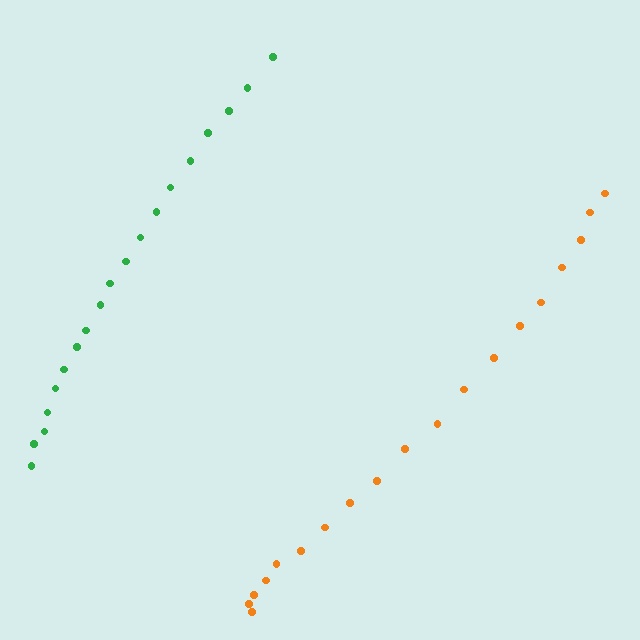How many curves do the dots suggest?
There are 2 distinct paths.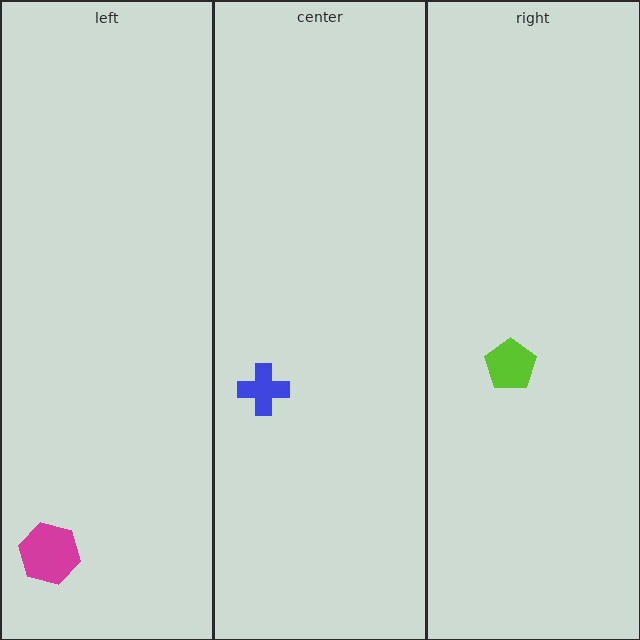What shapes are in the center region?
The blue cross.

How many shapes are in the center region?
1.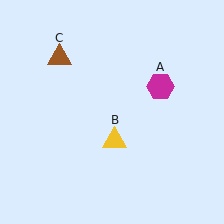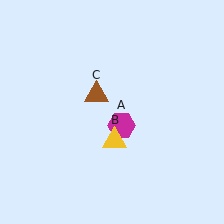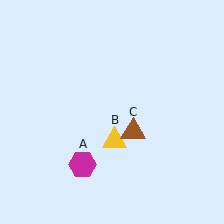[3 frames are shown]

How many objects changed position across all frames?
2 objects changed position: magenta hexagon (object A), brown triangle (object C).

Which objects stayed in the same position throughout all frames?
Yellow triangle (object B) remained stationary.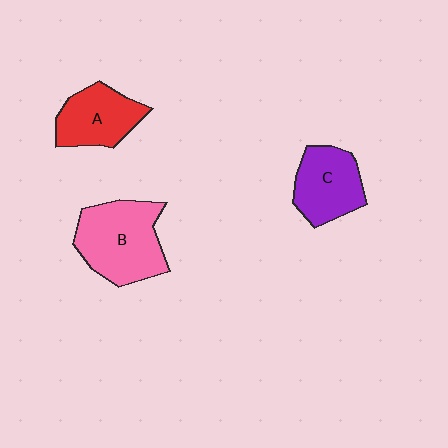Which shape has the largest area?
Shape B (pink).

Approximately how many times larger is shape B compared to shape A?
Approximately 1.5 times.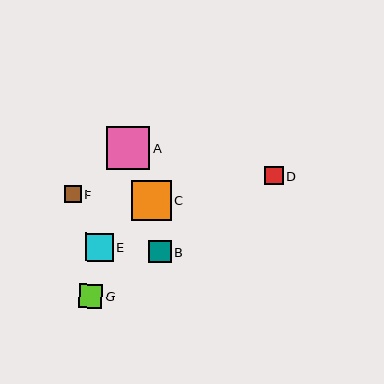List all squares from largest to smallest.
From largest to smallest: A, C, E, G, B, D, F.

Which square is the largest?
Square A is the largest with a size of approximately 43 pixels.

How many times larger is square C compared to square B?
Square C is approximately 1.8 times the size of square B.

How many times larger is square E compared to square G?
Square E is approximately 1.2 times the size of square G.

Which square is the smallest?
Square F is the smallest with a size of approximately 17 pixels.